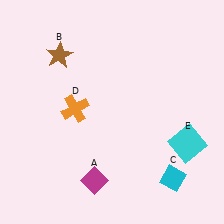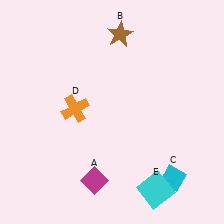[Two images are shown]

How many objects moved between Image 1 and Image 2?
2 objects moved between the two images.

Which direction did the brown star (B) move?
The brown star (B) moved right.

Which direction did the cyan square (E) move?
The cyan square (E) moved down.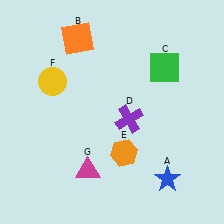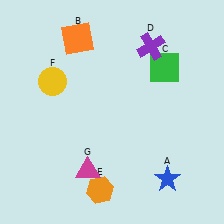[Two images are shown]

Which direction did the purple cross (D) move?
The purple cross (D) moved up.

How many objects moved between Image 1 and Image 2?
2 objects moved between the two images.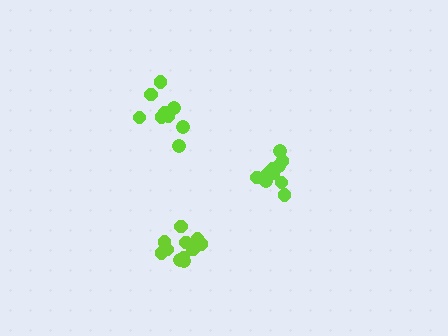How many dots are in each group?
Group 1: 9 dots, Group 2: 11 dots, Group 3: 13 dots (33 total).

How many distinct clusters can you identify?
There are 3 distinct clusters.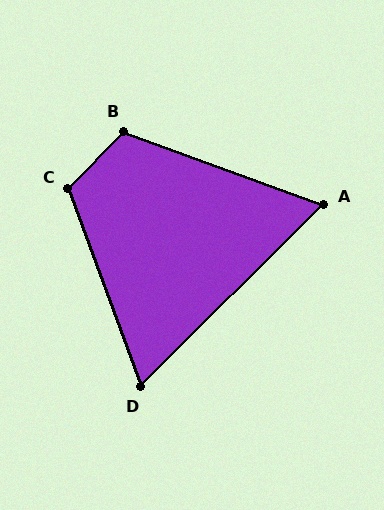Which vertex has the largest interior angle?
C, at approximately 115 degrees.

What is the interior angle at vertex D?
Approximately 65 degrees (acute).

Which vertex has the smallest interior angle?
A, at approximately 65 degrees.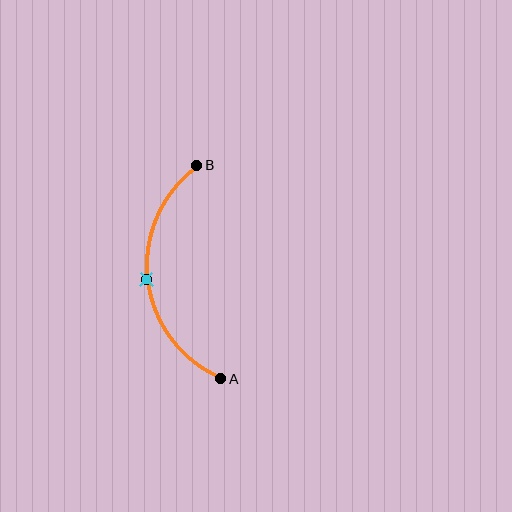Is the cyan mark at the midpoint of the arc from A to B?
Yes. The cyan mark lies on the arc at equal arc-length from both A and B — it is the arc midpoint.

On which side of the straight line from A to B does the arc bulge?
The arc bulges to the left of the straight line connecting A and B.